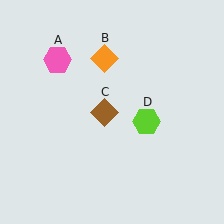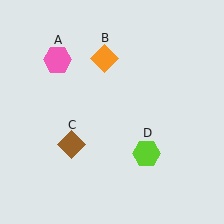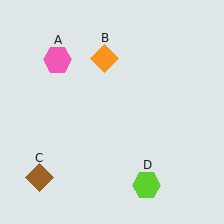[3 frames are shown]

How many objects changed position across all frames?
2 objects changed position: brown diamond (object C), lime hexagon (object D).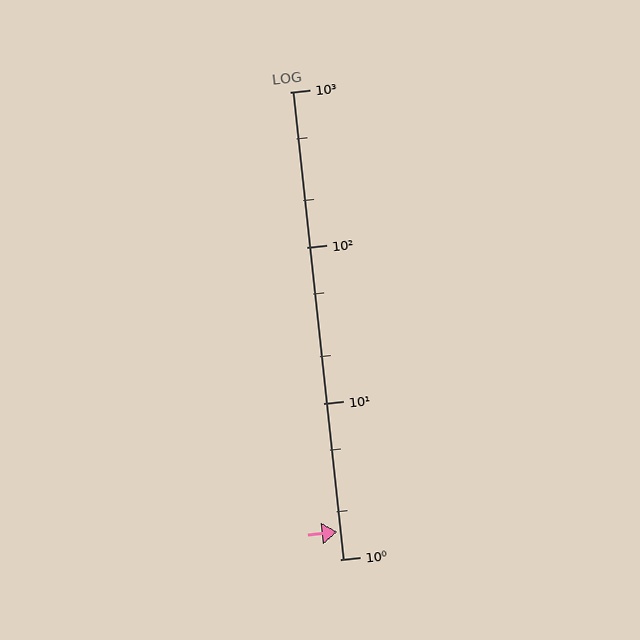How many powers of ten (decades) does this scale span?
The scale spans 3 decades, from 1 to 1000.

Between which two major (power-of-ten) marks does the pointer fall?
The pointer is between 1 and 10.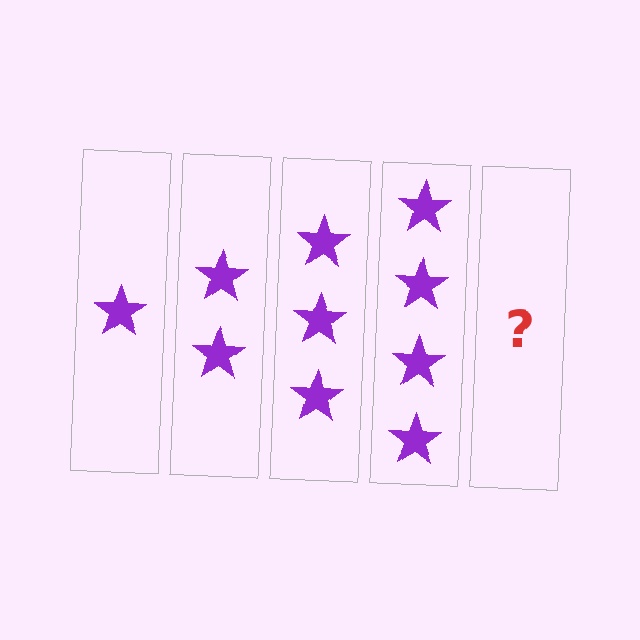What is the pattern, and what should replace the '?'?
The pattern is that each step adds one more star. The '?' should be 5 stars.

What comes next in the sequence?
The next element should be 5 stars.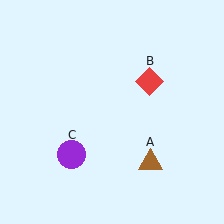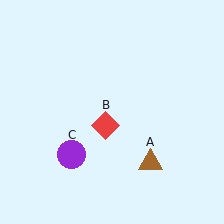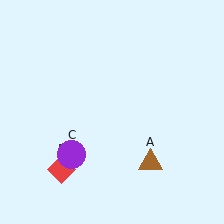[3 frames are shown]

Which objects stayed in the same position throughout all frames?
Brown triangle (object A) and purple circle (object C) remained stationary.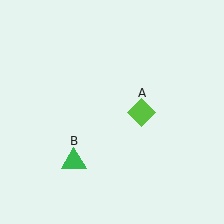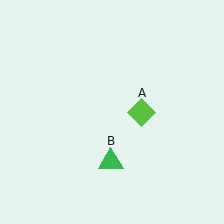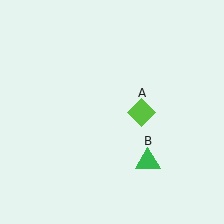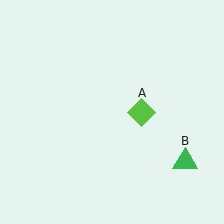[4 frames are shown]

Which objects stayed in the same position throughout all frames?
Lime diamond (object A) remained stationary.